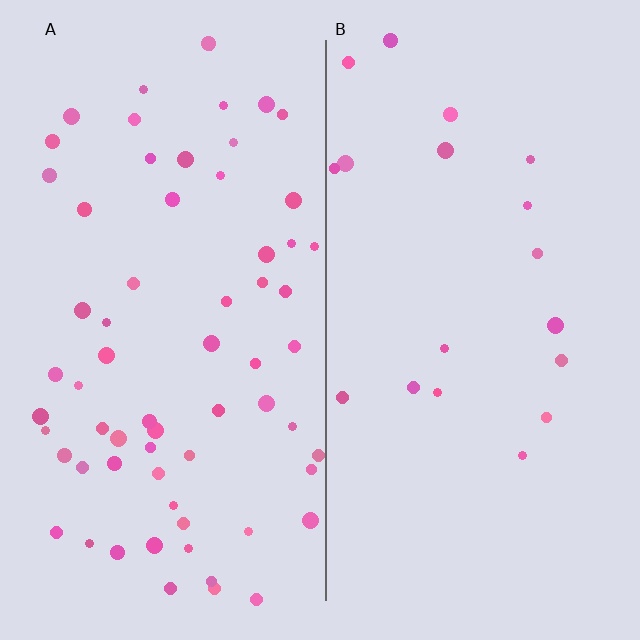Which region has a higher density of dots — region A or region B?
A (the left).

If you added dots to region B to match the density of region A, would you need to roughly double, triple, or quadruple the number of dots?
Approximately quadruple.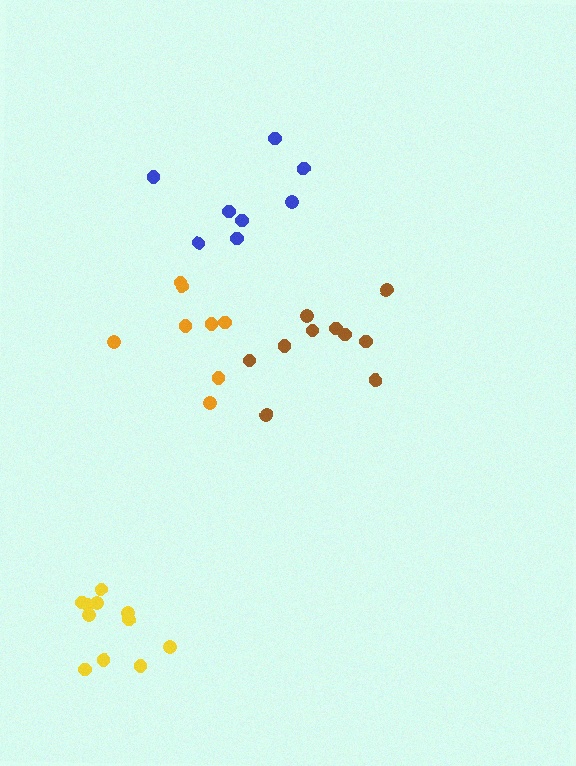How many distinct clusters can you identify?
There are 4 distinct clusters.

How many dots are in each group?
Group 1: 8 dots, Group 2: 11 dots, Group 3: 10 dots, Group 4: 8 dots (37 total).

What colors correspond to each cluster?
The clusters are colored: blue, yellow, brown, orange.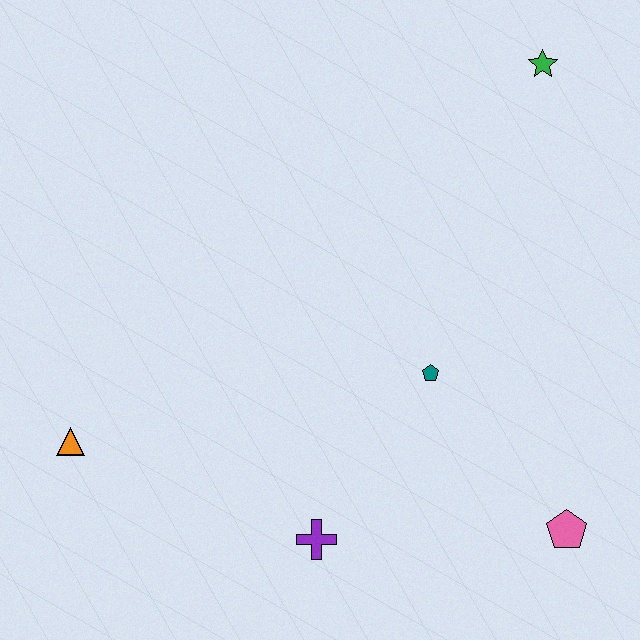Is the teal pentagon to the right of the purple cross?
Yes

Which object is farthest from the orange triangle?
The green star is farthest from the orange triangle.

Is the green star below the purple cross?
No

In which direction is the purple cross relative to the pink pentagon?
The purple cross is to the left of the pink pentagon.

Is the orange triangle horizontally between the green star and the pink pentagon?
No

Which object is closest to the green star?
The teal pentagon is closest to the green star.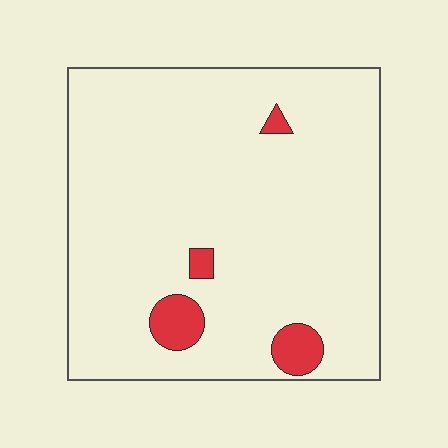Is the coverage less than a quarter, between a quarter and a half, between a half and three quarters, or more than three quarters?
Less than a quarter.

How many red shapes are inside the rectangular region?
4.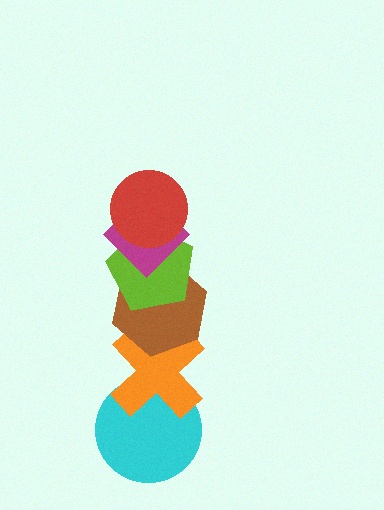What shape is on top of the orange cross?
The brown hexagon is on top of the orange cross.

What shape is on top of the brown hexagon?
The lime pentagon is on top of the brown hexagon.